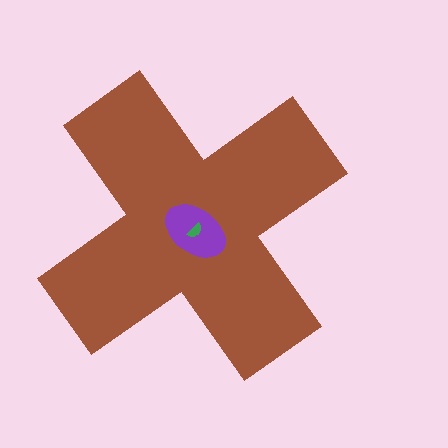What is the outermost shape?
The brown cross.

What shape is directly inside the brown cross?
The purple ellipse.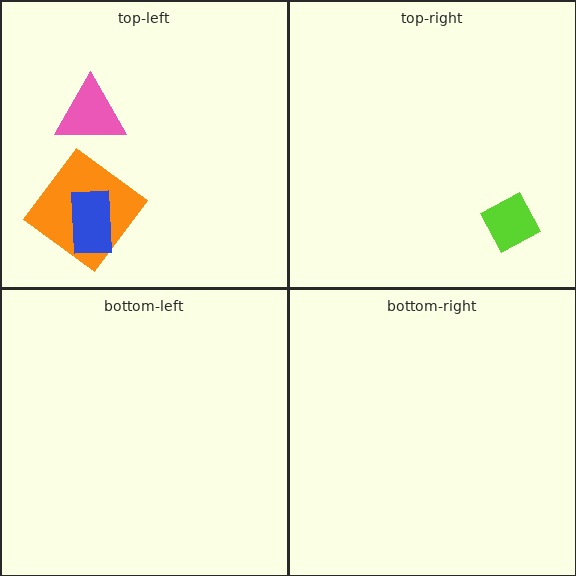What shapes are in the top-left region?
The orange diamond, the blue rectangle, the pink triangle.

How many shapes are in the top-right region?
1.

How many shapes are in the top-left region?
3.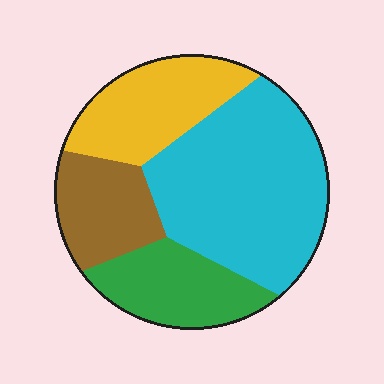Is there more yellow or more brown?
Yellow.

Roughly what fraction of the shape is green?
Green takes up about one sixth (1/6) of the shape.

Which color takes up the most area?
Cyan, at roughly 45%.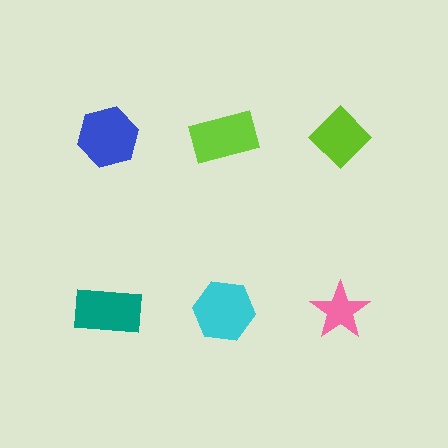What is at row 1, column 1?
A blue hexagon.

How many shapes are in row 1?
3 shapes.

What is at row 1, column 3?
A lime diamond.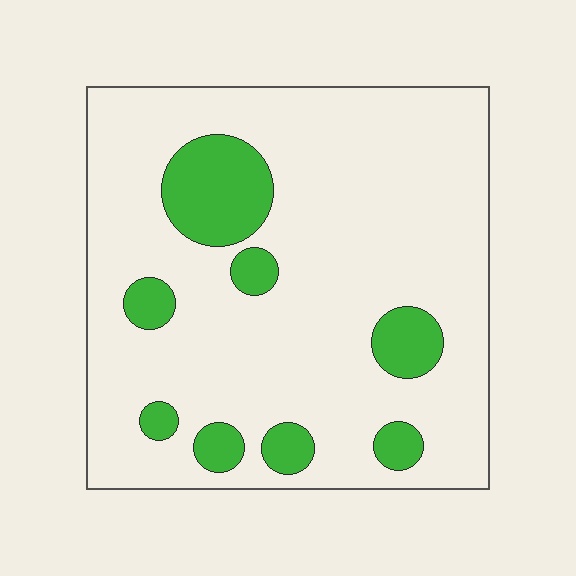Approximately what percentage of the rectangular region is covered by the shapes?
Approximately 15%.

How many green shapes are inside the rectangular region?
8.